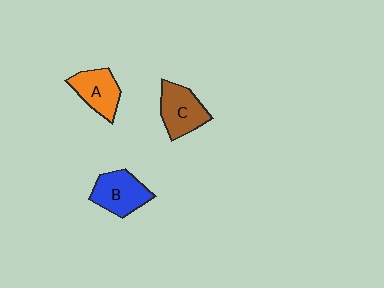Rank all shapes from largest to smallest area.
From largest to smallest: B (blue), C (brown), A (orange).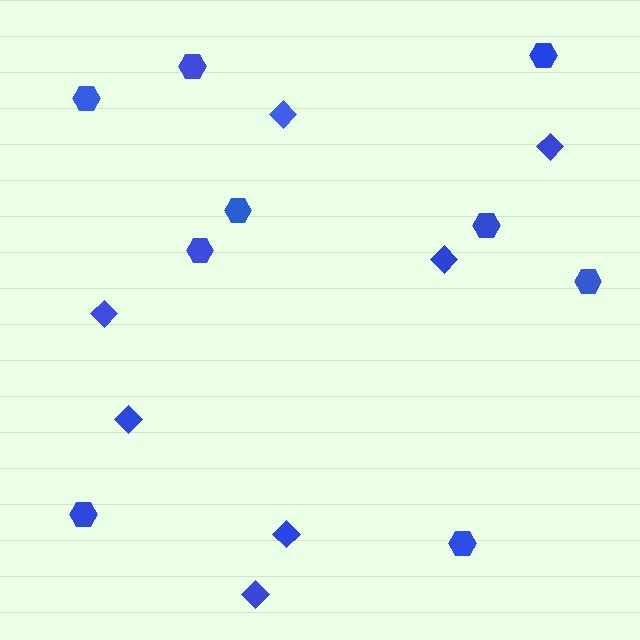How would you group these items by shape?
There are 2 groups: one group of diamonds (7) and one group of hexagons (9).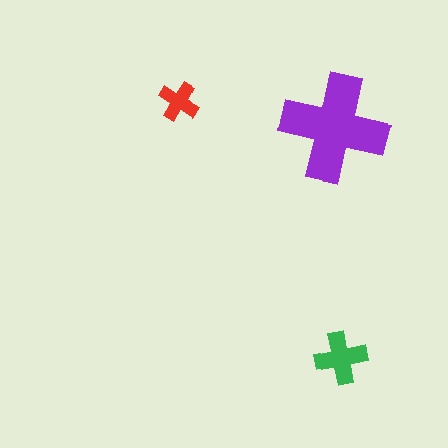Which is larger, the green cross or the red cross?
The green one.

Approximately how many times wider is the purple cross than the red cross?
About 2.5 times wider.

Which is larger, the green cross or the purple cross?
The purple one.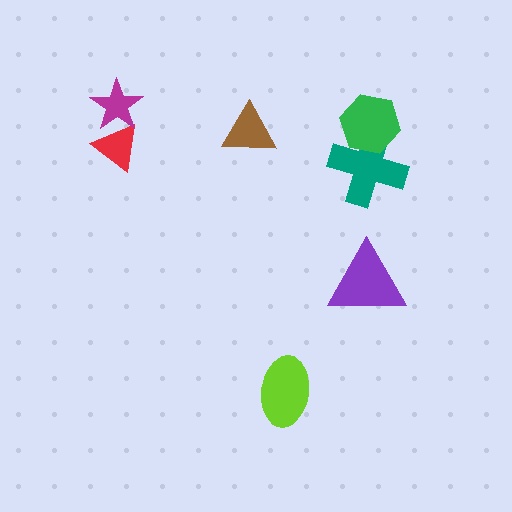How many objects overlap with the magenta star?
1 object overlaps with the magenta star.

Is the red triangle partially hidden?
Yes, it is partially covered by another shape.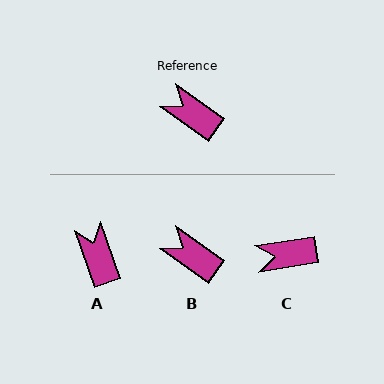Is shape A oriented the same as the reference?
No, it is off by about 36 degrees.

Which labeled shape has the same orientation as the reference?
B.